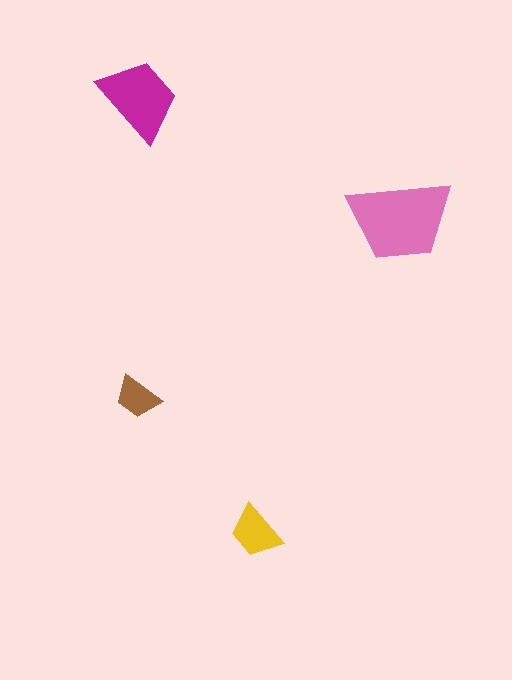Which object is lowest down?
The yellow trapezoid is bottommost.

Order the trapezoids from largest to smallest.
the pink one, the magenta one, the yellow one, the brown one.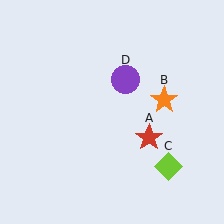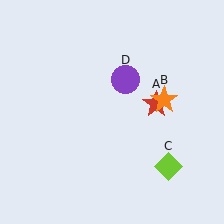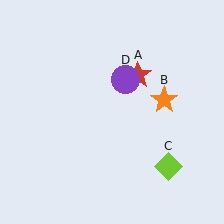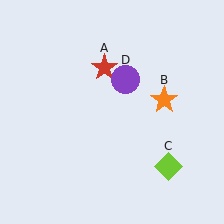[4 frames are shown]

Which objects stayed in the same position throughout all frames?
Orange star (object B) and lime diamond (object C) and purple circle (object D) remained stationary.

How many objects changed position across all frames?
1 object changed position: red star (object A).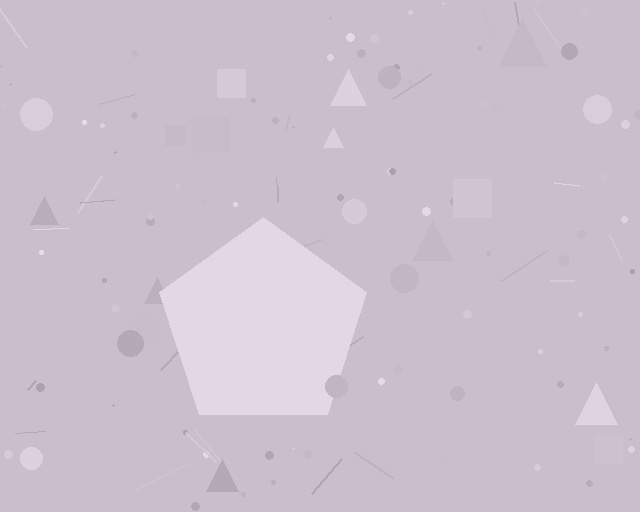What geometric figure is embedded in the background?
A pentagon is embedded in the background.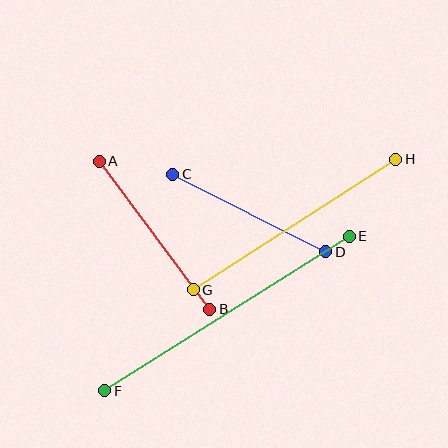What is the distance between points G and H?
The distance is approximately 241 pixels.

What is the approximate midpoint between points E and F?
The midpoint is at approximately (227, 313) pixels.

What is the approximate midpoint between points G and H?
The midpoint is at approximately (294, 224) pixels.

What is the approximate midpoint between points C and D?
The midpoint is at approximately (249, 213) pixels.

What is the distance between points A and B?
The distance is approximately 185 pixels.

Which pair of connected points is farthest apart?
Points E and F are farthest apart.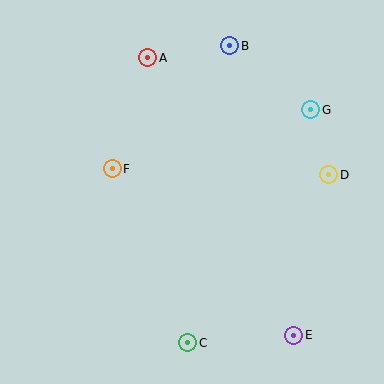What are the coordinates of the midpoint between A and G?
The midpoint between A and G is at (229, 84).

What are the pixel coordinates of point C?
Point C is at (188, 343).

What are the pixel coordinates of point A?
Point A is at (148, 58).